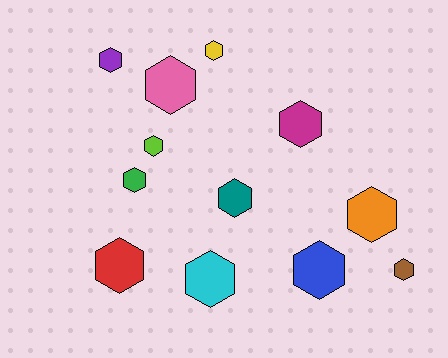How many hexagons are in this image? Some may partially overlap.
There are 12 hexagons.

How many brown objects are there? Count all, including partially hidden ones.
There is 1 brown object.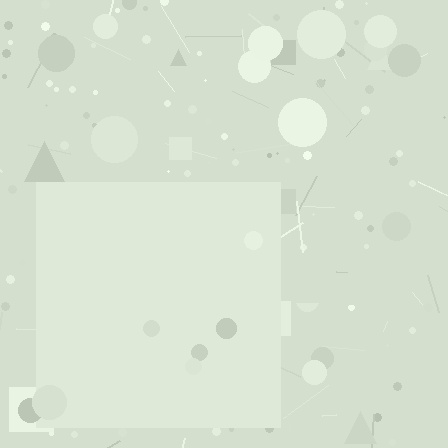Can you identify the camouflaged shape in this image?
The camouflaged shape is a square.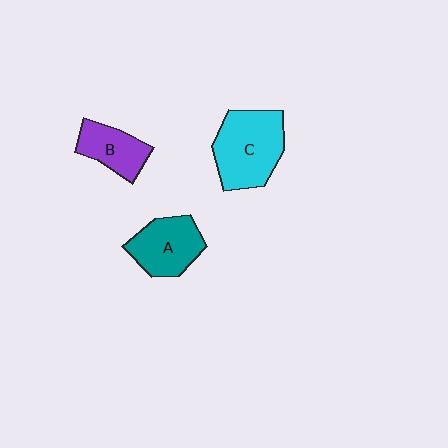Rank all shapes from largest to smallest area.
From largest to smallest: C (cyan), A (teal), B (purple).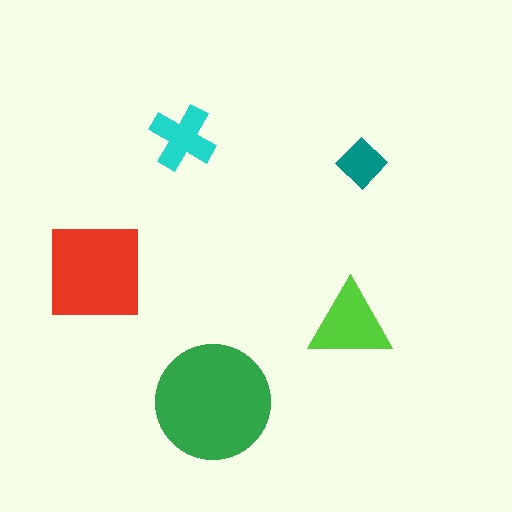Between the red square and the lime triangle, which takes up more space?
The red square.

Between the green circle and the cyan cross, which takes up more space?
The green circle.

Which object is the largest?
The green circle.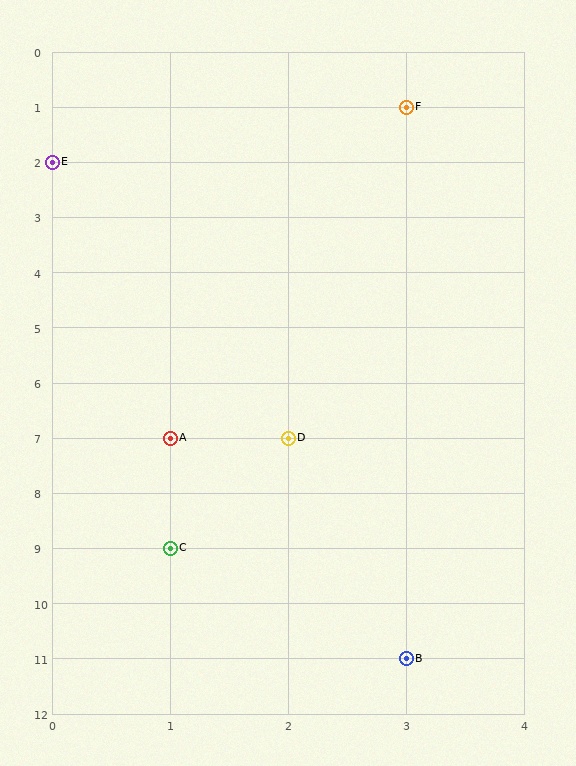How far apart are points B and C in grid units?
Points B and C are 2 columns and 2 rows apart (about 2.8 grid units diagonally).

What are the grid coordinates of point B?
Point B is at grid coordinates (3, 11).